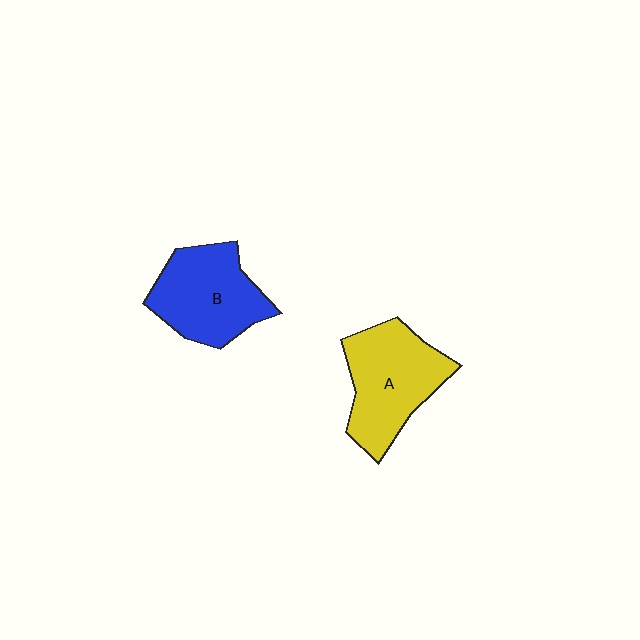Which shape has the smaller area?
Shape B (blue).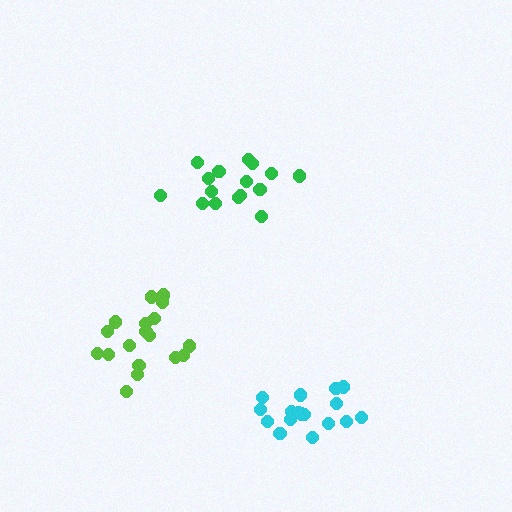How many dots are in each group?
Group 1: 18 dots, Group 2: 16 dots, Group 3: 17 dots (51 total).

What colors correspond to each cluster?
The clusters are colored: lime, green, cyan.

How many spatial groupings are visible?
There are 3 spatial groupings.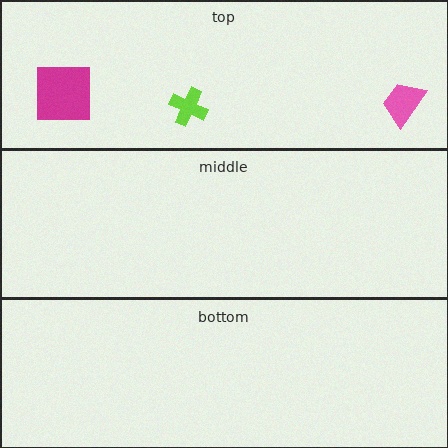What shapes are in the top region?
The lime cross, the pink trapezoid, the magenta square.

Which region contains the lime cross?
The top region.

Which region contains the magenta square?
The top region.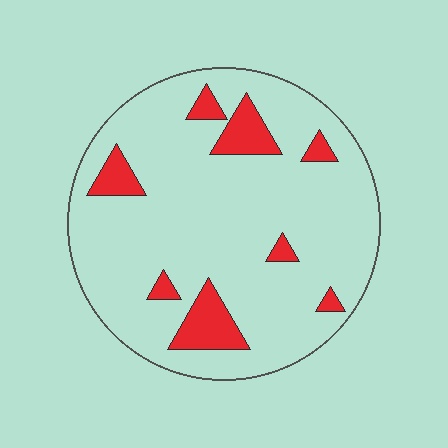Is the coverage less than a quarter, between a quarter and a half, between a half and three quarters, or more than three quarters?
Less than a quarter.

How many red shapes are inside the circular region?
8.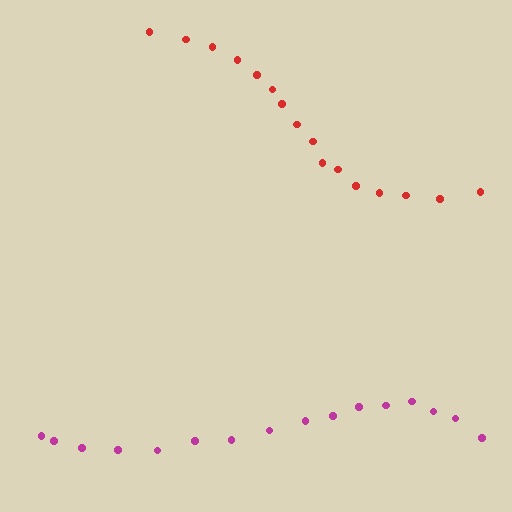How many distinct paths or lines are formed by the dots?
There are 2 distinct paths.